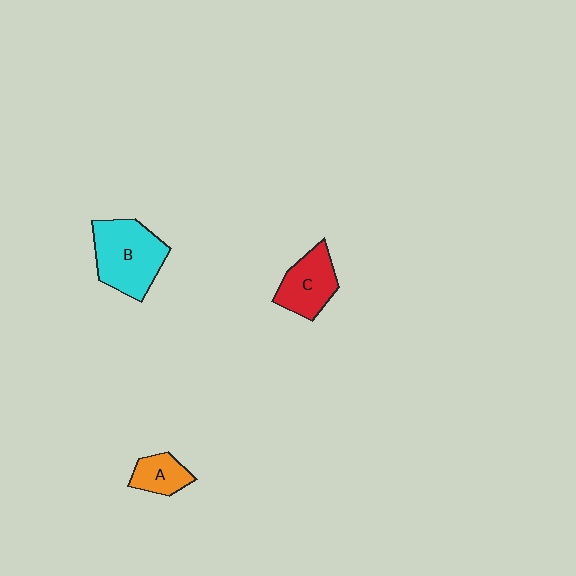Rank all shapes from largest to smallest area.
From largest to smallest: B (cyan), C (red), A (orange).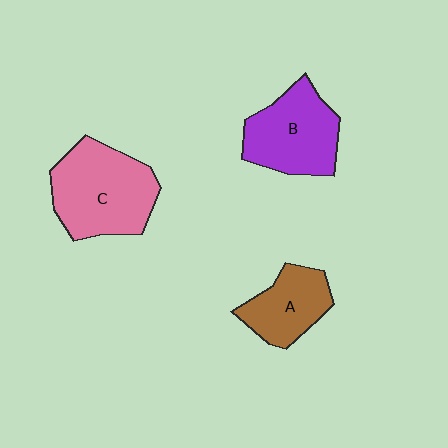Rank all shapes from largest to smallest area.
From largest to smallest: C (pink), B (purple), A (brown).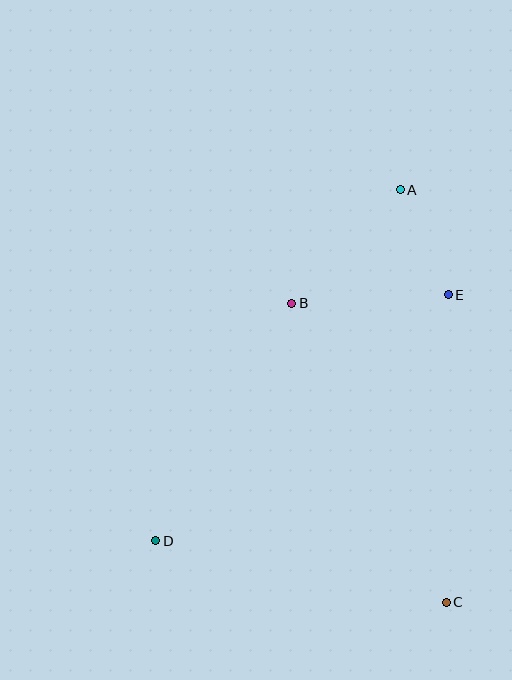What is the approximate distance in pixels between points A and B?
The distance between A and B is approximately 157 pixels.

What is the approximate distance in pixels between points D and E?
The distance between D and E is approximately 382 pixels.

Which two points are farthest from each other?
Points A and D are farthest from each other.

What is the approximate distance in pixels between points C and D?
The distance between C and D is approximately 297 pixels.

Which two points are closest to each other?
Points A and E are closest to each other.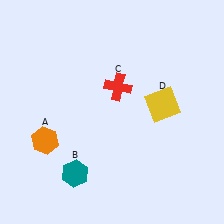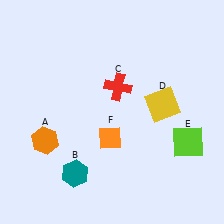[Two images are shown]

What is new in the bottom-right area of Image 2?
A lime square (E) was added in the bottom-right area of Image 2.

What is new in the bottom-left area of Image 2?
An orange diamond (F) was added in the bottom-left area of Image 2.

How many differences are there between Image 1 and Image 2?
There are 2 differences between the two images.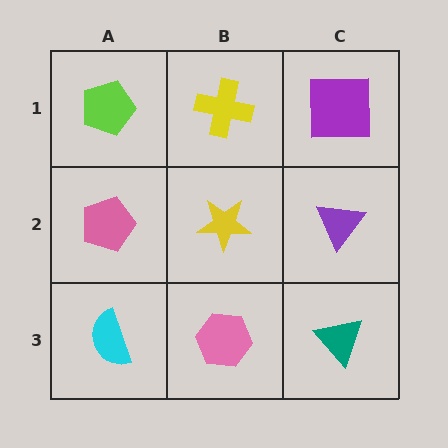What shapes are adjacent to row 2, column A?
A lime pentagon (row 1, column A), a cyan semicircle (row 3, column A), a yellow star (row 2, column B).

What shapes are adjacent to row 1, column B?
A yellow star (row 2, column B), a lime pentagon (row 1, column A), a purple square (row 1, column C).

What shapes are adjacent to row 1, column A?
A pink pentagon (row 2, column A), a yellow cross (row 1, column B).